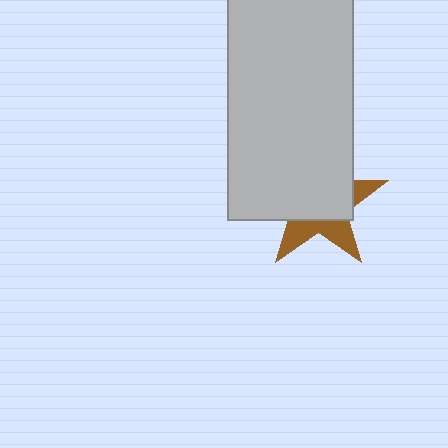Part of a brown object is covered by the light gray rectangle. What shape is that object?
It is a star.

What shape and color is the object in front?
The object in front is a light gray rectangle.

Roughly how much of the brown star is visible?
A small part of it is visible (roughly 35%).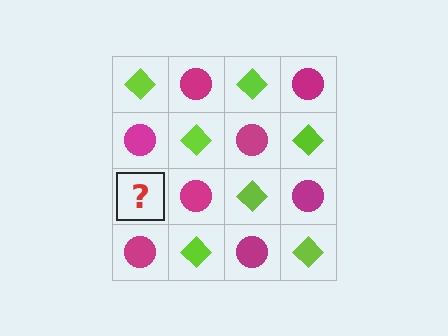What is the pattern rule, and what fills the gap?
The rule is that it alternates lime diamond and magenta circle in a checkerboard pattern. The gap should be filled with a lime diamond.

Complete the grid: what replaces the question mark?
The question mark should be replaced with a lime diamond.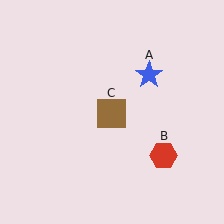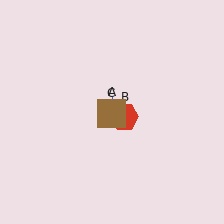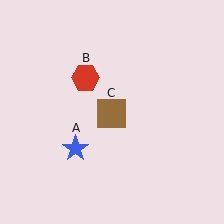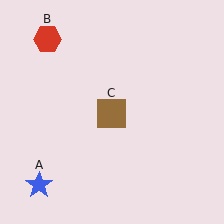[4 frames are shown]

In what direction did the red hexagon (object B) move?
The red hexagon (object B) moved up and to the left.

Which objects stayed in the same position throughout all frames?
Brown square (object C) remained stationary.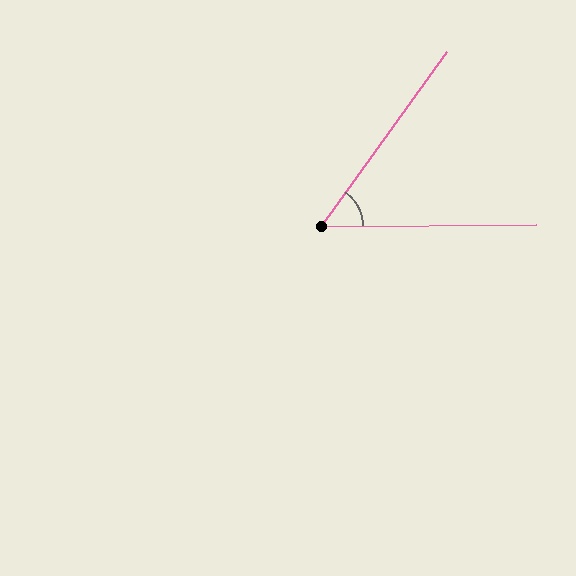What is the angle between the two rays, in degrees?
Approximately 54 degrees.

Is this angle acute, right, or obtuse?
It is acute.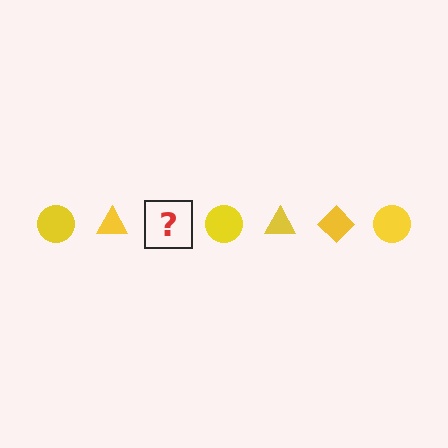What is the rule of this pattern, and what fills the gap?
The rule is that the pattern cycles through circle, triangle, diamond shapes in yellow. The gap should be filled with a yellow diamond.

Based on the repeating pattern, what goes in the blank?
The blank should be a yellow diamond.